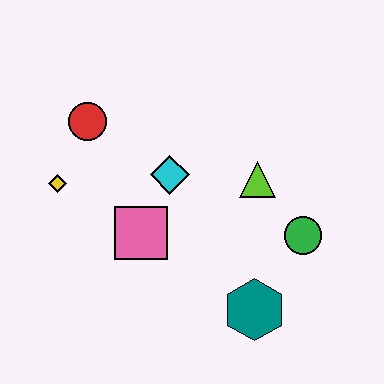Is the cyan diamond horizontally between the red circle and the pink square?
No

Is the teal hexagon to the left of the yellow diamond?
No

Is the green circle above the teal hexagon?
Yes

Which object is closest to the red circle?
The yellow diamond is closest to the red circle.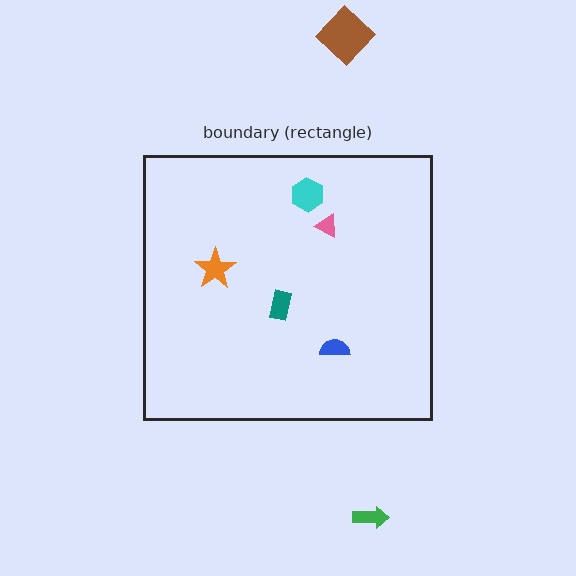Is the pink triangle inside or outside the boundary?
Inside.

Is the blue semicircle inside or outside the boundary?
Inside.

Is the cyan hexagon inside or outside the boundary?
Inside.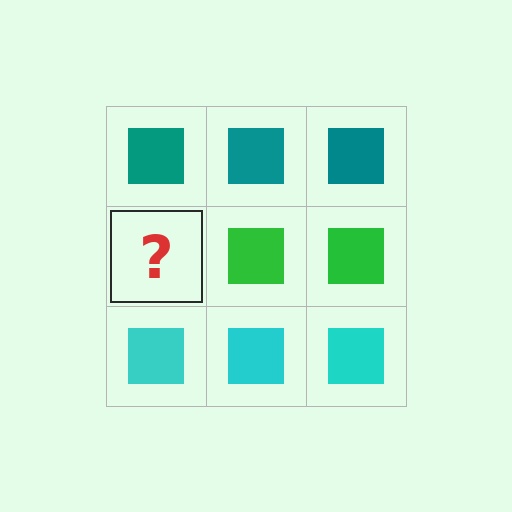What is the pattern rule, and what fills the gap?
The rule is that each row has a consistent color. The gap should be filled with a green square.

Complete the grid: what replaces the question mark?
The question mark should be replaced with a green square.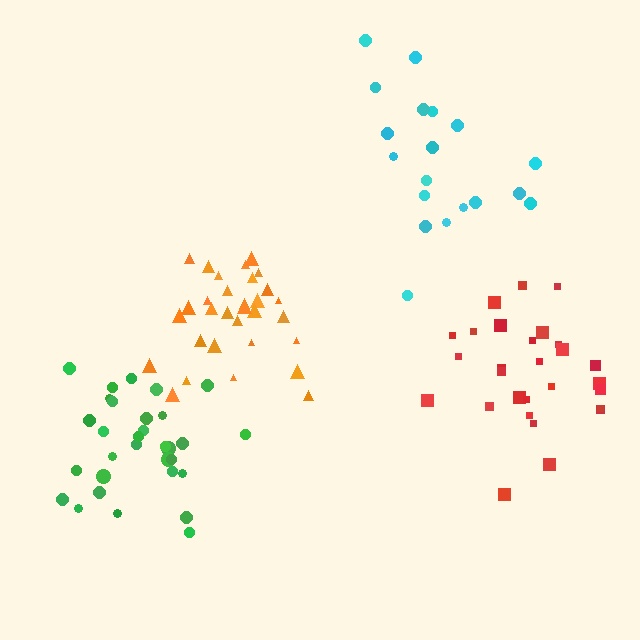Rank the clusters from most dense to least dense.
orange, green, red, cyan.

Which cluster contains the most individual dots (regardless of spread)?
Green (31).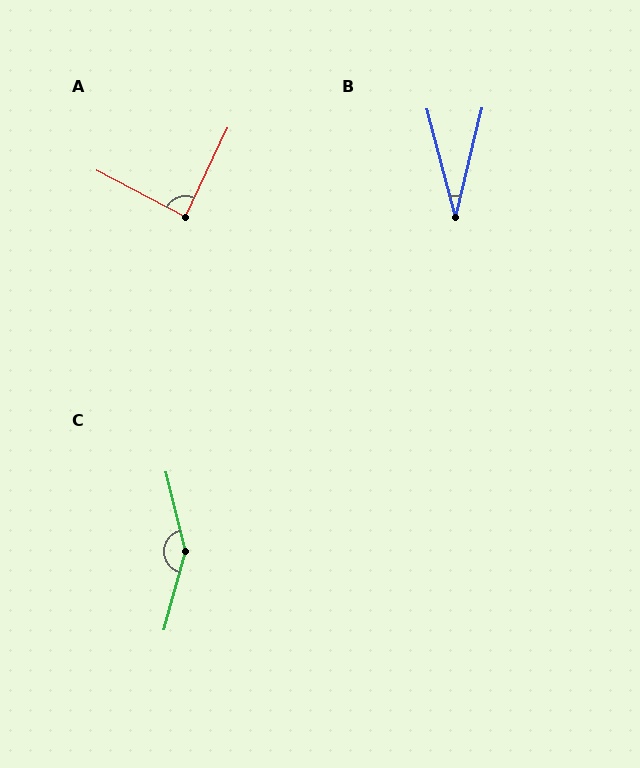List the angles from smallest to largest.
B (29°), A (88°), C (151°).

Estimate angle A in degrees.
Approximately 88 degrees.